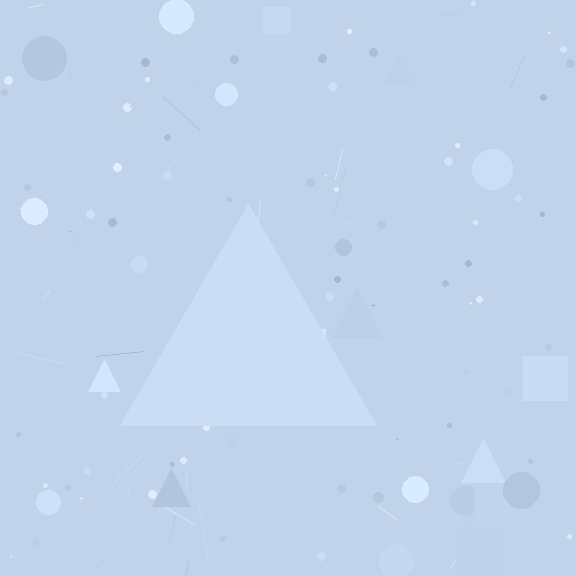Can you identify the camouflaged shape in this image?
The camouflaged shape is a triangle.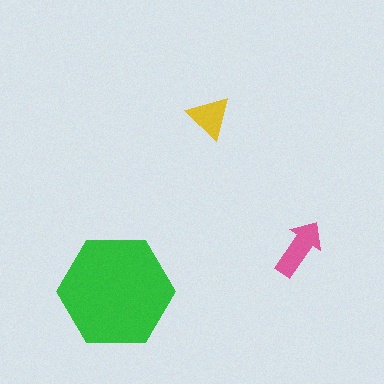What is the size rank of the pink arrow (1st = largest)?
2nd.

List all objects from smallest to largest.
The yellow triangle, the pink arrow, the green hexagon.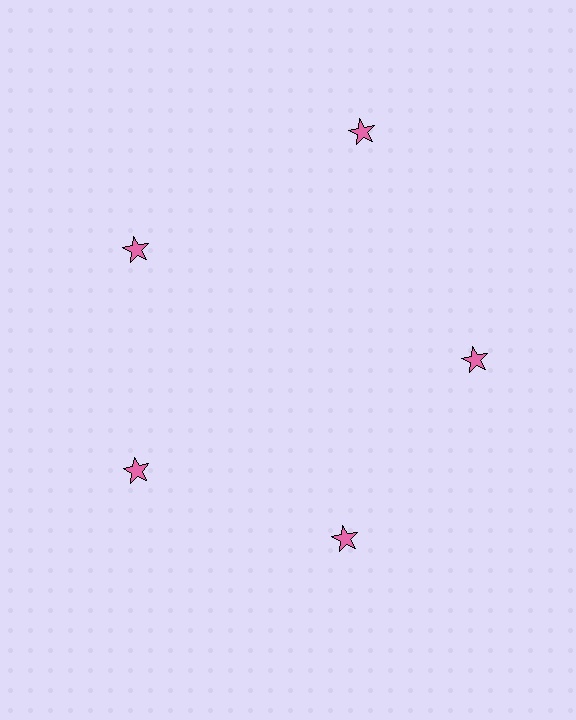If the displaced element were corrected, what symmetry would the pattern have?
It would have 5-fold rotational symmetry — the pattern would map onto itself every 72 degrees.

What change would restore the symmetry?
The symmetry would be restored by moving it inward, back onto the ring so that all 5 stars sit at equal angles and equal distance from the center.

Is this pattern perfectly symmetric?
No. The 5 pink stars are arranged in a ring, but one element near the 1 o'clock position is pushed outward from the center, breaking the 5-fold rotational symmetry.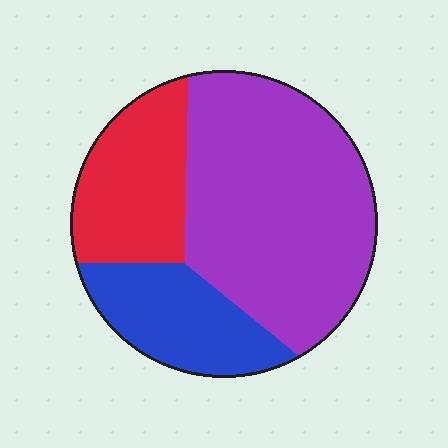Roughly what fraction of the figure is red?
Red takes up about one quarter (1/4) of the figure.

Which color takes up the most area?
Purple, at roughly 55%.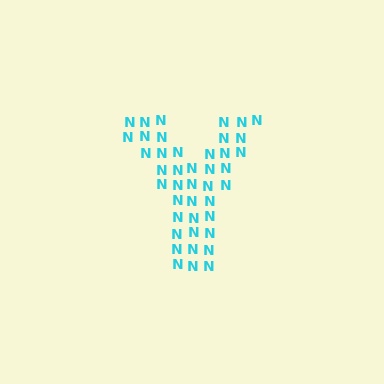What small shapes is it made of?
It is made of small letter N's.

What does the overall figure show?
The overall figure shows the letter Y.